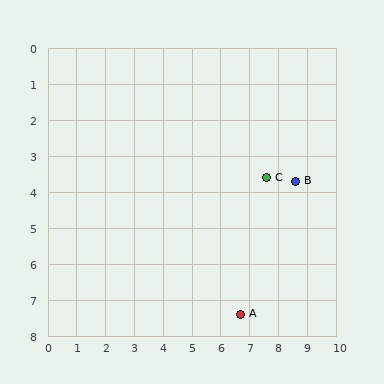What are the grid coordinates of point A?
Point A is at approximately (6.7, 7.4).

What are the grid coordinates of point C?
Point C is at approximately (7.6, 3.6).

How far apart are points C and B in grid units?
Points C and B are about 1.0 grid units apart.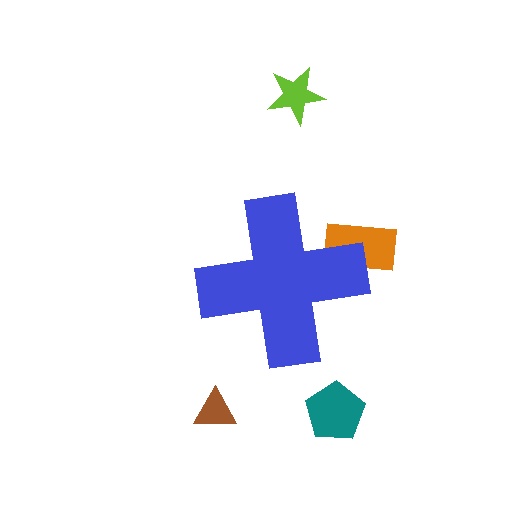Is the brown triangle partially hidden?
No, the brown triangle is fully visible.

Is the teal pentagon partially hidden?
No, the teal pentagon is fully visible.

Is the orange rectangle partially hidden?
Yes, the orange rectangle is partially hidden behind the blue cross.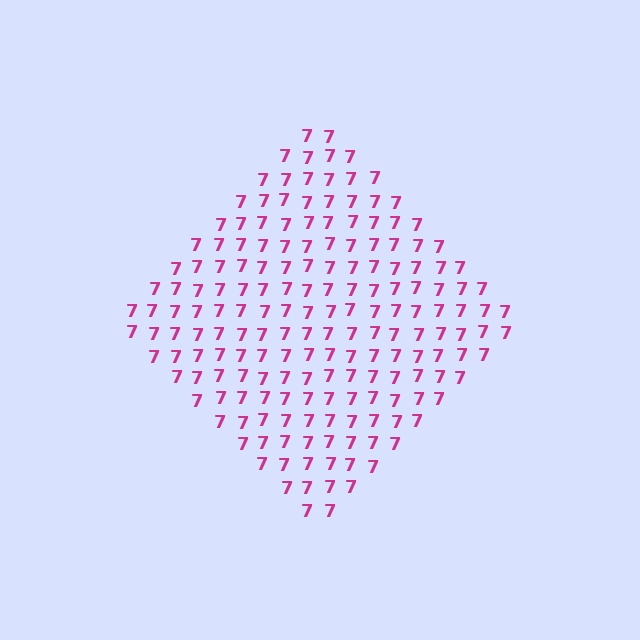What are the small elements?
The small elements are digit 7's.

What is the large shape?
The large shape is a diamond.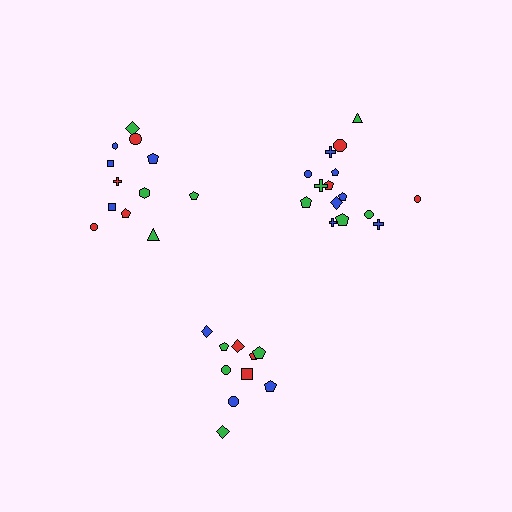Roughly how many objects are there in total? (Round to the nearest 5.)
Roughly 35 objects in total.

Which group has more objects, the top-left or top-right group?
The top-right group.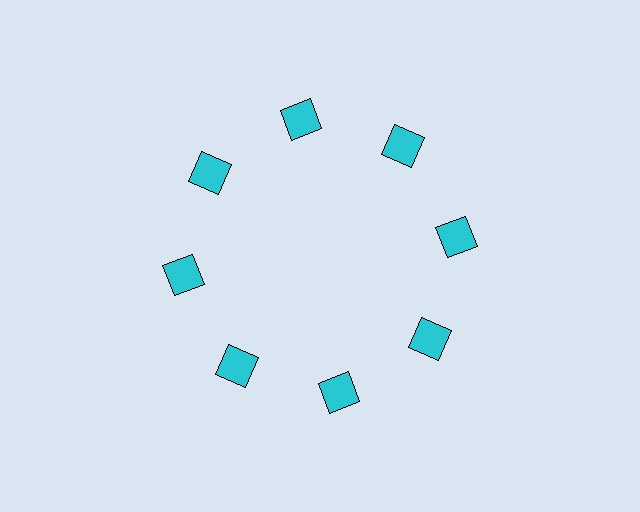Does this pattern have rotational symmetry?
Yes, this pattern has 8-fold rotational symmetry. It looks the same after rotating 45 degrees around the center.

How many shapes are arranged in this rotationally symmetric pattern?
There are 8 shapes, arranged in 8 groups of 1.